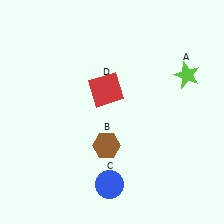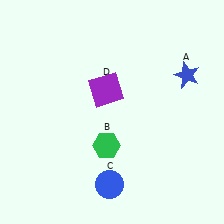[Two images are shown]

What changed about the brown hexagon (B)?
In Image 1, B is brown. In Image 2, it changed to green.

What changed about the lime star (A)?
In Image 1, A is lime. In Image 2, it changed to blue.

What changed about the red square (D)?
In Image 1, D is red. In Image 2, it changed to purple.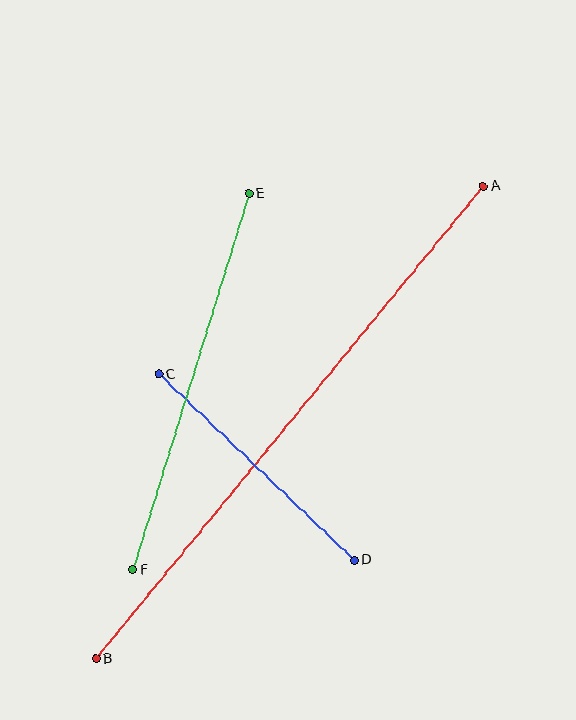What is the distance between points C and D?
The distance is approximately 269 pixels.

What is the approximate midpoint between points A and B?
The midpoint is at approximately (290, 422) pixels.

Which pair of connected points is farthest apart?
Points A and B are farthest apart.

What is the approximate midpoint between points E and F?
The midpoint is at approximately (191, 382) pixels.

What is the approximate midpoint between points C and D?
The midpoint is at approximately (257, 467) pixels.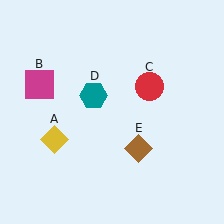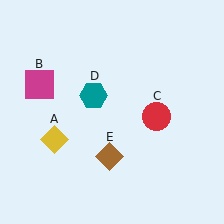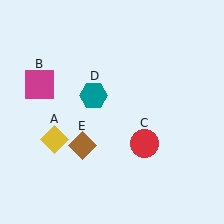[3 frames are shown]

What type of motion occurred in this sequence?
The red circle (object C), brown diamond (object E) rotated clockwise around the center of the scene.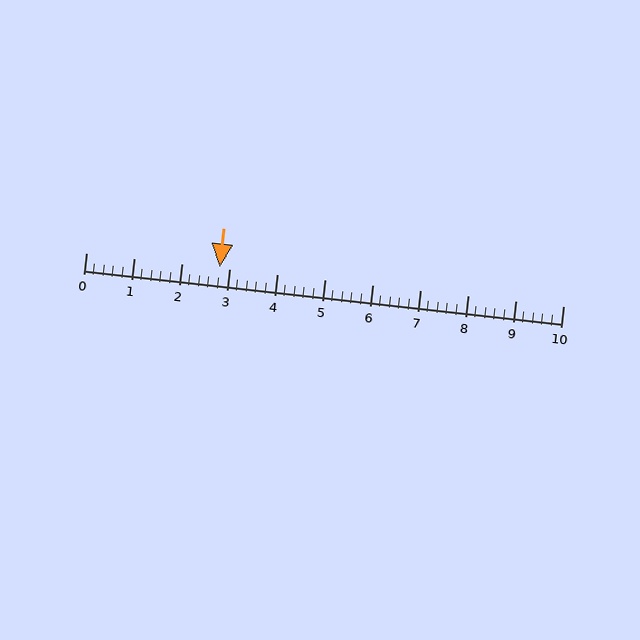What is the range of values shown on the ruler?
The ruler shows values from 0 to 10.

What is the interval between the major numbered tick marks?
The major tick marks are spaced 1 units apart.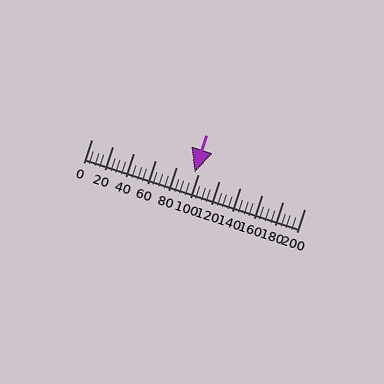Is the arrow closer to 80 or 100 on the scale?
The arrow is closer to 100.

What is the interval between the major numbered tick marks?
The major tick marks are spaced 20 units apart.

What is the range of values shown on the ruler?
The ruler shows values from 0 to 200.